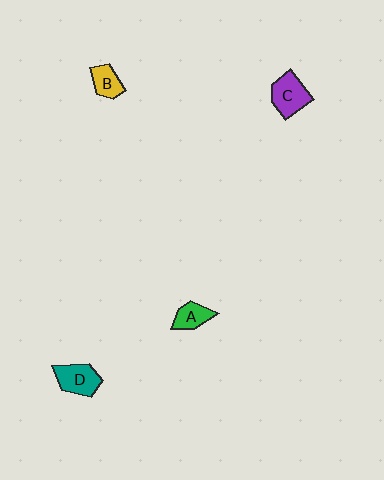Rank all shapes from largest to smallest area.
From largest to smallest: C (purple), D (teal), B (yellow), A (green).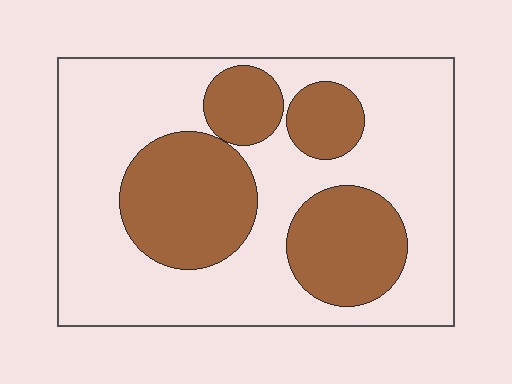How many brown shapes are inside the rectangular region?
4.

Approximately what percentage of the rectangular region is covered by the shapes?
Approximately 35%.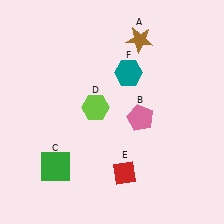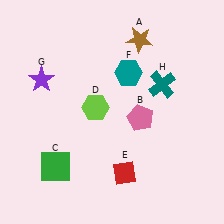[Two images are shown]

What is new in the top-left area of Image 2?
A purple star (G) was added in the top-left area of Image 2.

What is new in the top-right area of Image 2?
A teal cross (H) was added in the top-right area of Image 2.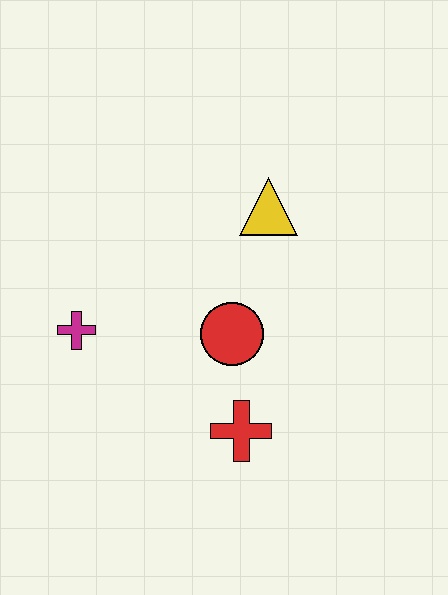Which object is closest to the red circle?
The red cross is closest to the red circle.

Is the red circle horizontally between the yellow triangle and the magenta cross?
Yes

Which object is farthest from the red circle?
The magenta cross is farthest from the red circle.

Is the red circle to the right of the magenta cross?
Yes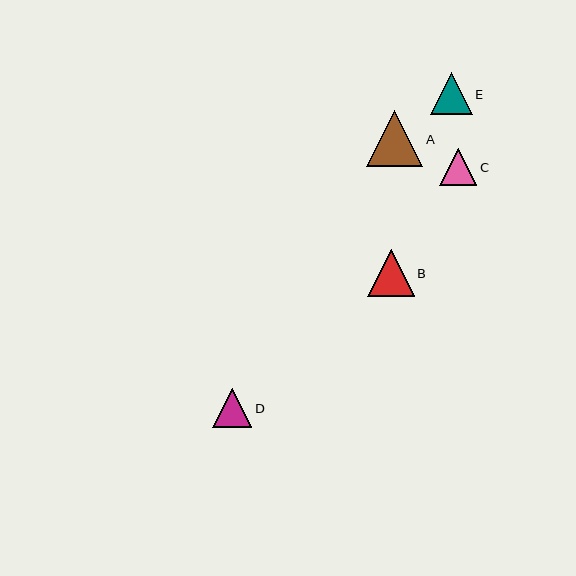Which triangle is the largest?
Triangle A is the largest with a size of approximately 56 pixels.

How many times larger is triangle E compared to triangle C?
Triangle E is approximately 1.1 times the size of triangle C.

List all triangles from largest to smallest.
From largest to smallest: A, B, E, D, C.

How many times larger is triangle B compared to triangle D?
Triangle B is approximately 1.2 times the size of triangle D.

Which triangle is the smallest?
Triangle C is the smallest with a size of approximately 37 pixels.